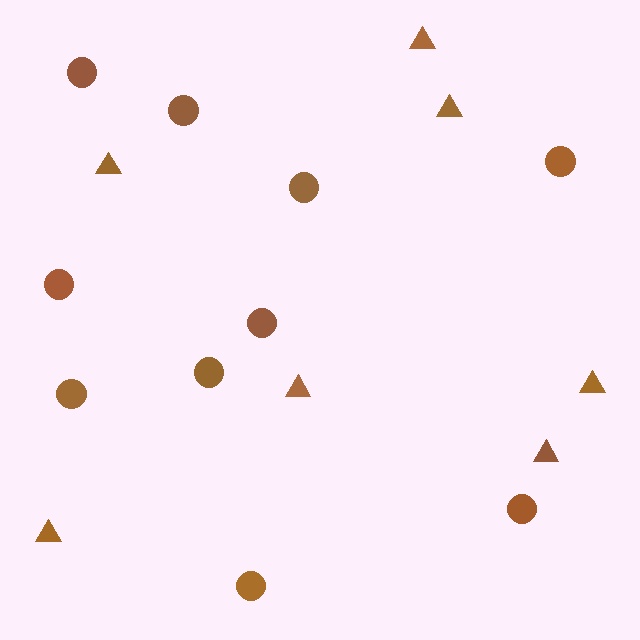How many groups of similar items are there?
There are 2 groups: one group of circles (10) and one group of triangles (7).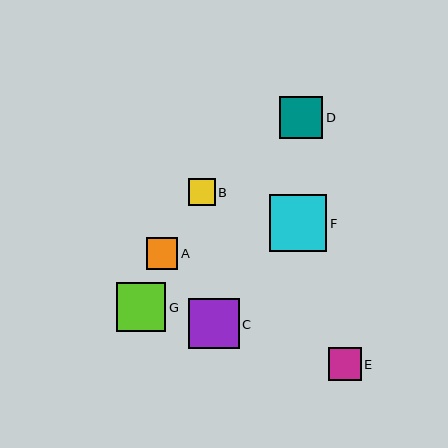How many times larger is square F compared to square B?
Square F is approximately 2.1 times the size of square B.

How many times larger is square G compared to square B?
Square G is approximately 1.8 times the size of square B.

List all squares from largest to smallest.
From largest to smallest: F, C, G, D, E, A, B.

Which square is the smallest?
Square B is the smallest with a size of approximately 27 pixels.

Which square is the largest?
Square F is the largest with a size of approximately 57 pixels.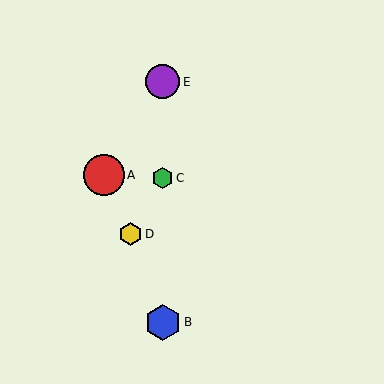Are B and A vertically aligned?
No, B is at x≈163 and A is at x≈104.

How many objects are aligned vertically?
3 objects (B, C, E) are aligned vertically.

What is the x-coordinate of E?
Object E is at x≈163.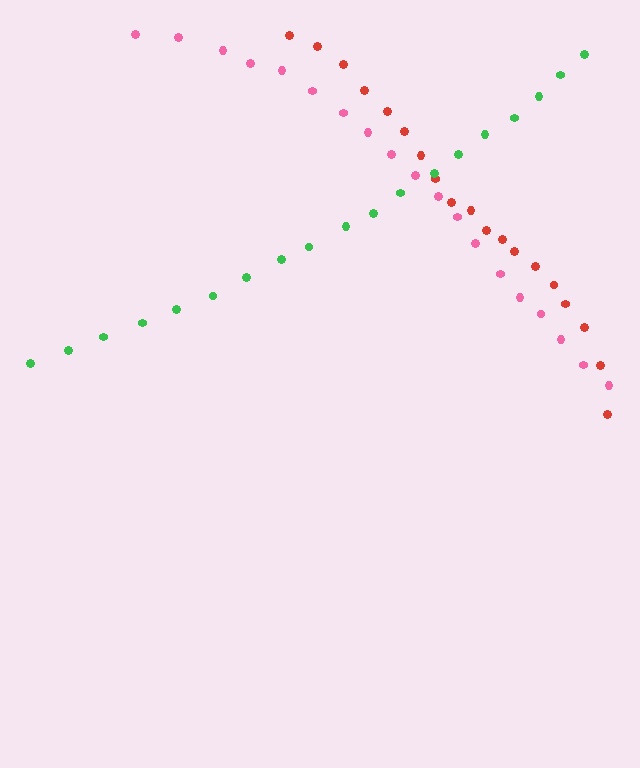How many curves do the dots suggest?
There are 3 distinct paths.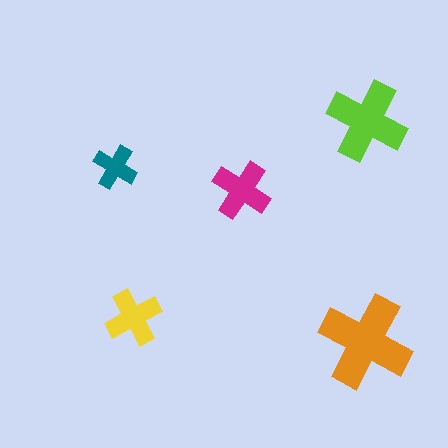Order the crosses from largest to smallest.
the orange one, the lime one, the magenta one, the yellow one, the teal one.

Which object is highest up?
The lime cross is topmost.